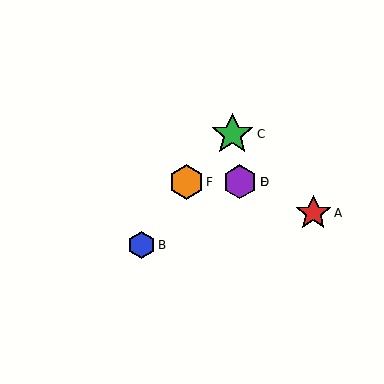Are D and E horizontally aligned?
Yes, both are at y≈182.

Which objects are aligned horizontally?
Objects D, E, F are aligned horizontally.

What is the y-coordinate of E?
Object E is at y≈182.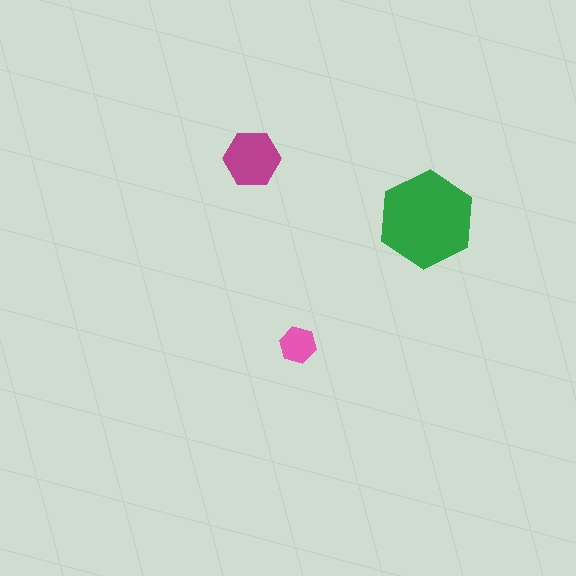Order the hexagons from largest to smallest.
the green one, the magenta one, the pink one.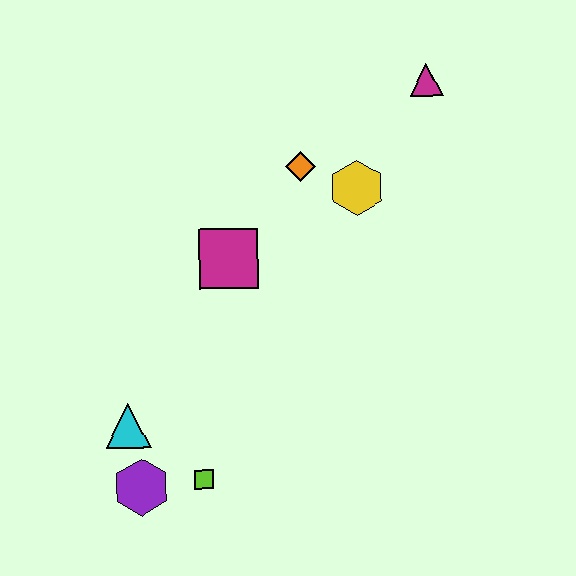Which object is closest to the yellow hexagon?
The orange diamond is closest to the yellow hexagon.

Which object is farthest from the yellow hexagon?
The purple hexagon is farthest from the yellow hexagon.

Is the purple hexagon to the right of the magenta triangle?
No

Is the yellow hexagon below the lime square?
No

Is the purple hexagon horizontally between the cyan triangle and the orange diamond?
Yes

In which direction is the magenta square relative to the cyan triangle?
The magenta square is above the cyan triangle.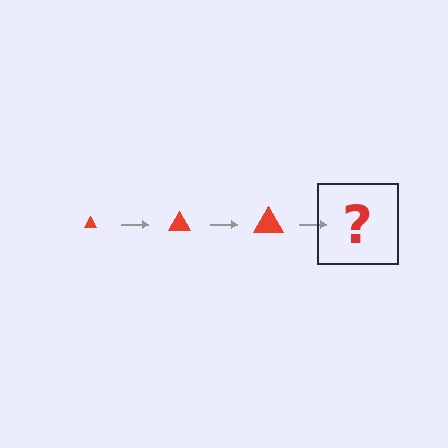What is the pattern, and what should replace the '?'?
The pattern is that the triangle gets progressively larger each step. The '?' should be a red triangle, larger than the previous one.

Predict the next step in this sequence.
The next step is a red triangle, larger than the previous one.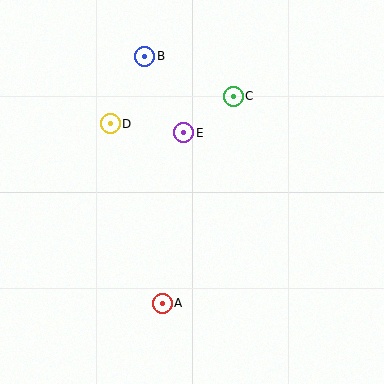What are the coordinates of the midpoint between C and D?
The midpoint between C and D is at (172, 110).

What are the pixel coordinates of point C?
Point C is at (233, 96).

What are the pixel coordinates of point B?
Point B is at (145, 56).